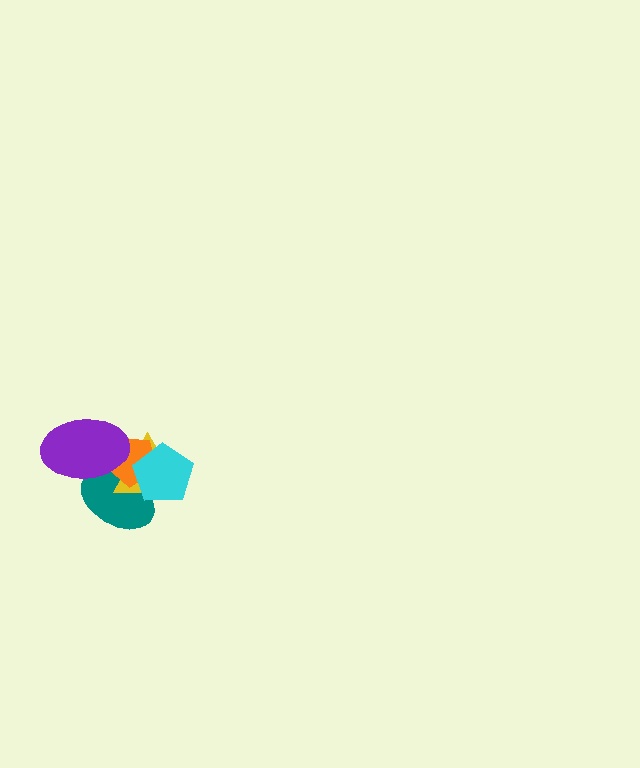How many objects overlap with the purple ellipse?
3 objects overlap with the purple ellipse.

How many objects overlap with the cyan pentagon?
3 objects overlap with the cyan pentagon.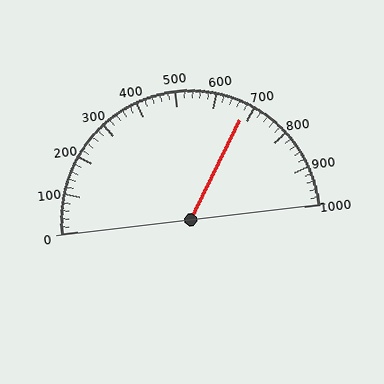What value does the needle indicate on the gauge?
The needle indicates approximately 680.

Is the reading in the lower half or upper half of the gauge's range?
The reading is in the upper half of the range (0 to 1000).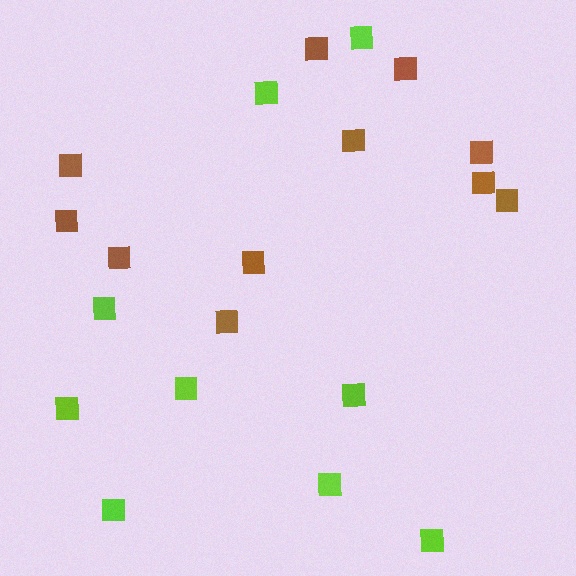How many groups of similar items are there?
There are 2 groups: one group of brown squares (11) and one group of lime squares (9).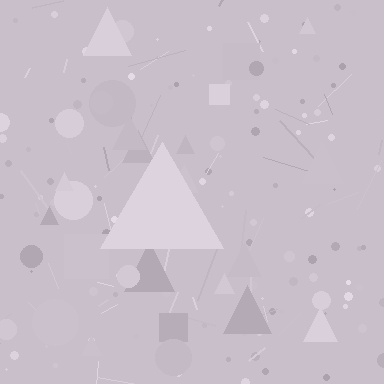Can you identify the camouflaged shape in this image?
The camouflaged shape is a triangle.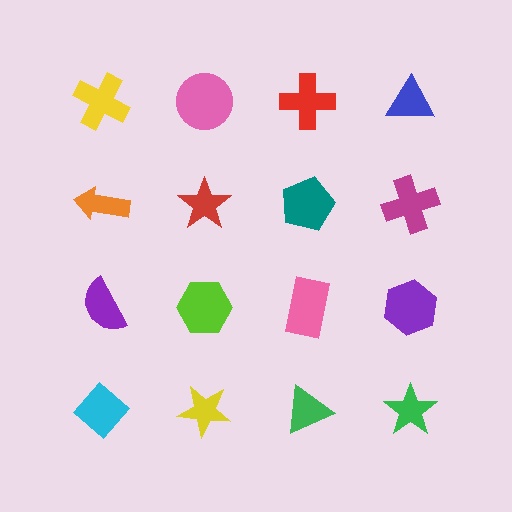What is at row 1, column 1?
A yellow cross.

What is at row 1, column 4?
A blue triangle.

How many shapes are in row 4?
4 shapes.